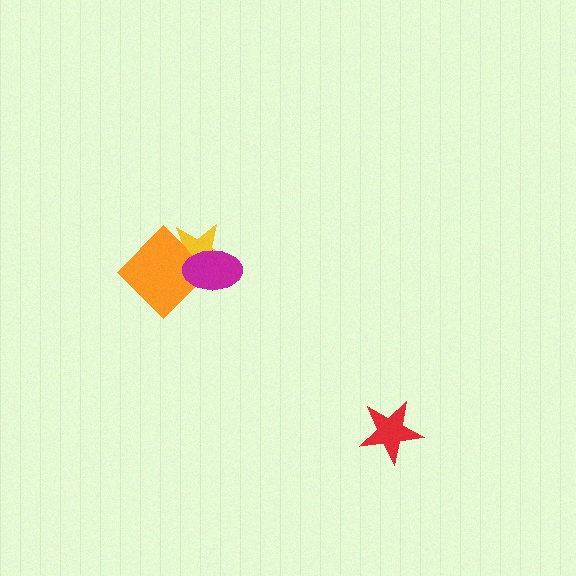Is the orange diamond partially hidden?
Yes, it is partially covered by another shape.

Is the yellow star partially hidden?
Yes, it is partially covered by another shape.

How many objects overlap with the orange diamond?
2 objects overlap with the orange diamond.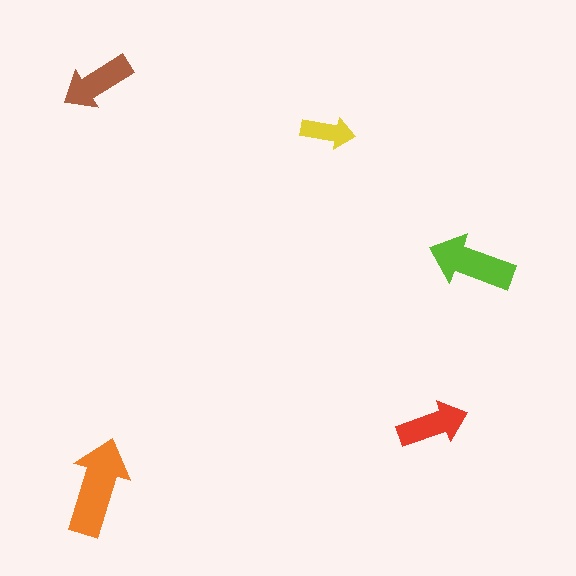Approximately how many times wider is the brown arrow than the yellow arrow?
About 1.5 times wider.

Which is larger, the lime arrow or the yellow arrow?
The lime one.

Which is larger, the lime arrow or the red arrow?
The lime one.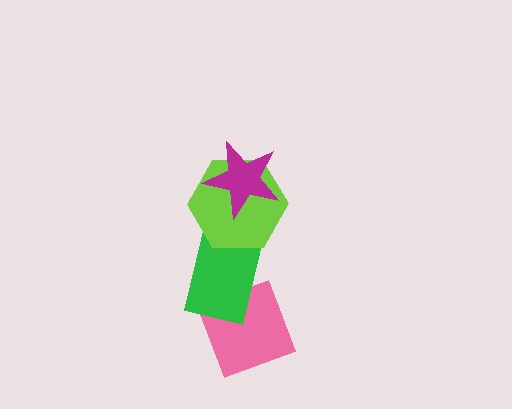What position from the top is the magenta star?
The magenta star is 1st from the top.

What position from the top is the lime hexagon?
The lime hexagon is 2nd from the top.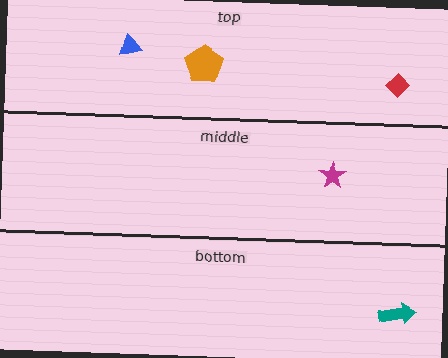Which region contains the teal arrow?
The bottom region.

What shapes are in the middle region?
The magenta star.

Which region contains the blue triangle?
The top region.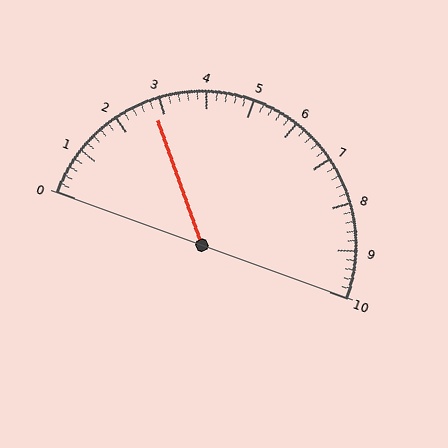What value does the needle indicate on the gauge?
The needle indicates approximately 2.8.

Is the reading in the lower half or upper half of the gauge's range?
The reading is in the lower half of the range (0 to 10).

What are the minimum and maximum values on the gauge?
The gauge ranges from 0 to 10.